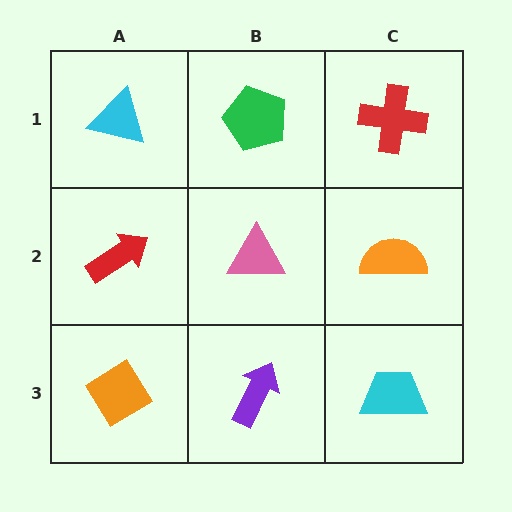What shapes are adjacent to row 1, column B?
A pink triangle (row 2, column B), a cyan triangle (row 1, column A), a red cross (row 1, column C).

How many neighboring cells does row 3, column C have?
2.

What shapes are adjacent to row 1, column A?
A red arrow (row 2, column A), a green pentagon (row 1, column B).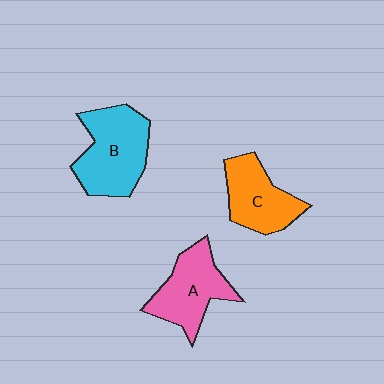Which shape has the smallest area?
Shape C (orange).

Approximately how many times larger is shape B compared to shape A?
Approximately 1.2 times.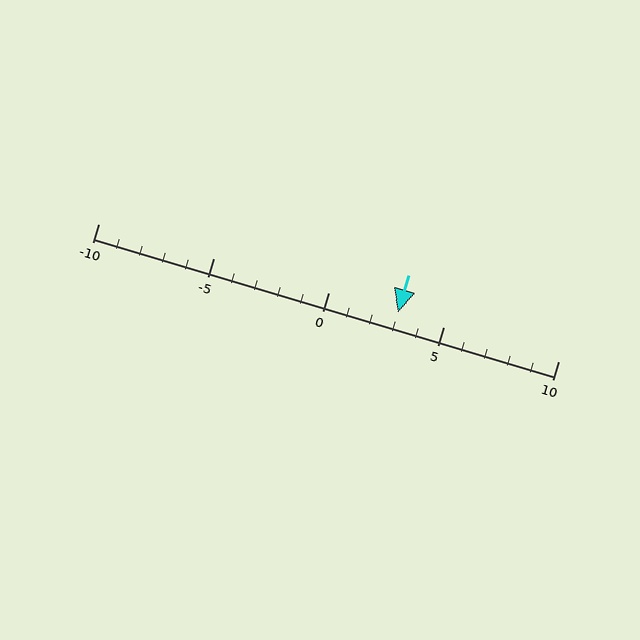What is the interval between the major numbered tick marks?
The major tick marks are spaced 5 units apart.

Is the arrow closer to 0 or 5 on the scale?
The arrow is closer to 5.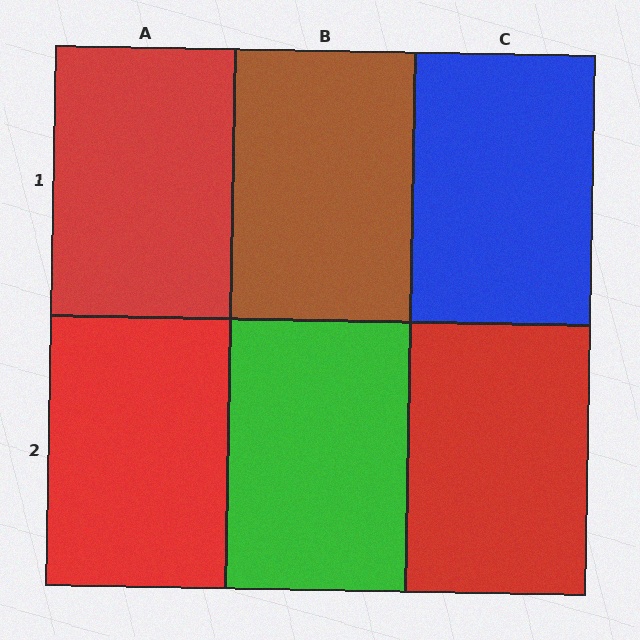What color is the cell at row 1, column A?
Red.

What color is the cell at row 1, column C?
Blue.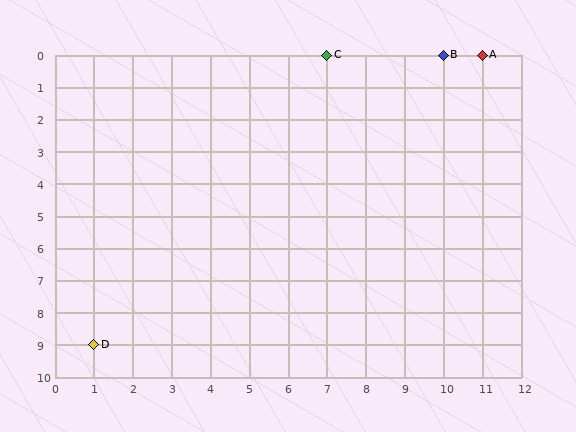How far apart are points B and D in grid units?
Points B and D are 9 columns and 9 rows apart (about 12.7 grid units diagonally).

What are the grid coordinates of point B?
Point B is at grid coordinates (10, 0).